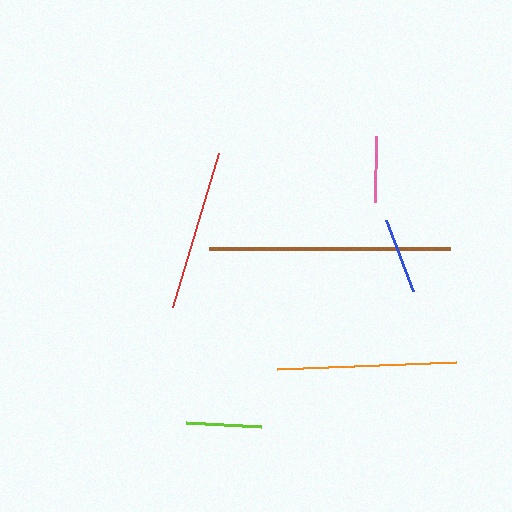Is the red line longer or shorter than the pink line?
The red line is longer than the pink line.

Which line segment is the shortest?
The pink line is the shortest at approximately 66 pixels.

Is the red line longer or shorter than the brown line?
The brown line is longer than the red line.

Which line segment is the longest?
The brown line is the longest at approximately 241 pixels.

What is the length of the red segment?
The red segment is approximately 161 pixels long.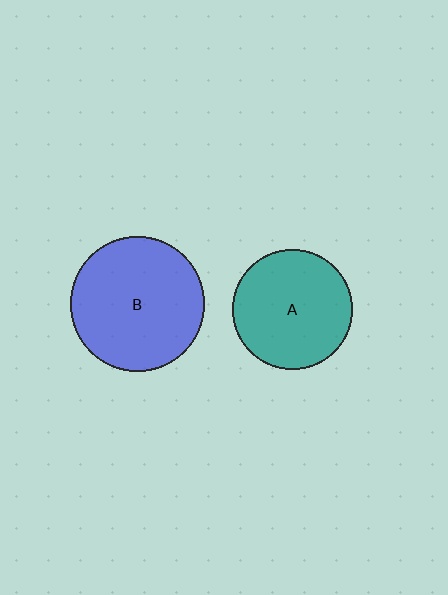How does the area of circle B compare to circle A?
Approximately 1.3 times.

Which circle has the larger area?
Circle B (blue).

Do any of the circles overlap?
No, none of the circles overlap.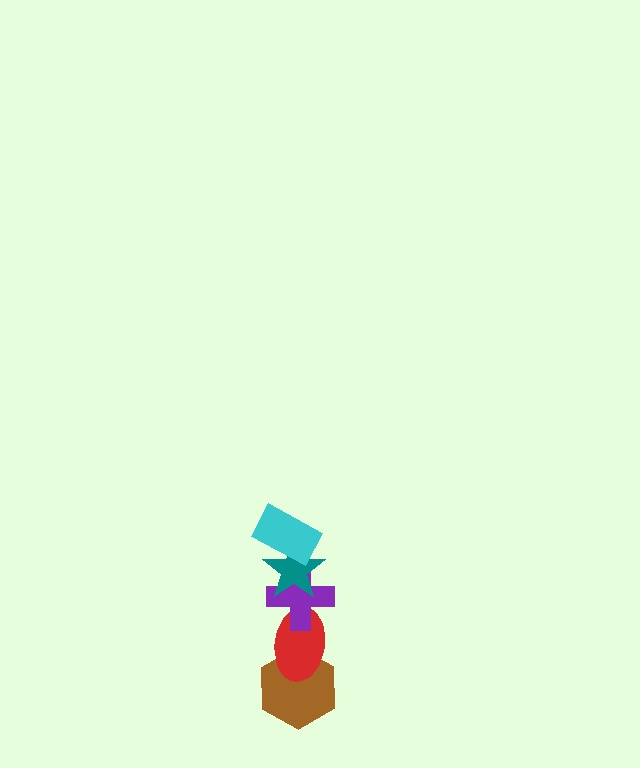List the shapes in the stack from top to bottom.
From top to bottom: the cyan rectangle, the teal star, the purple cross, the red ellipse, the brown hexagon.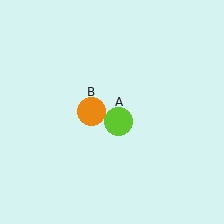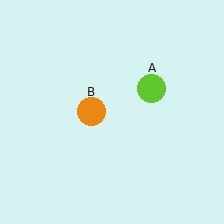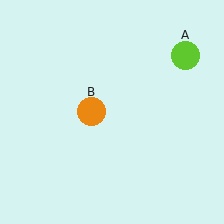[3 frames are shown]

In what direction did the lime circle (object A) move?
The lime circle (object A) moved up and to the right.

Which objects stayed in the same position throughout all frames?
Orange circle (object B) remained stationary.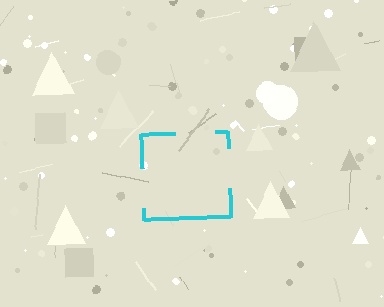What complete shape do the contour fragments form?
The contour fragments form a square.